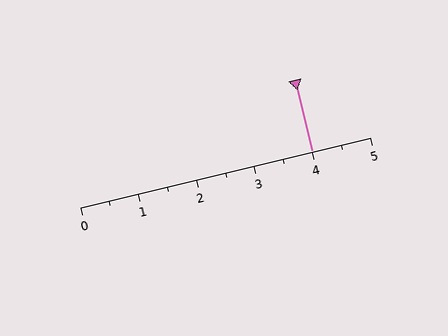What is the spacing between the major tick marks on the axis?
The major ticks are spaced 1 apart.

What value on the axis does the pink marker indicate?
The marker indicates approximately 4.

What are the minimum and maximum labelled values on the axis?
The axis runs from 0 to 5.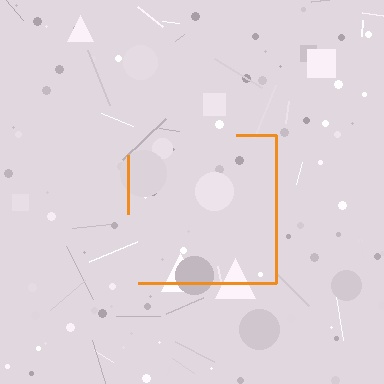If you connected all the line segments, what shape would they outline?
They would outline a square.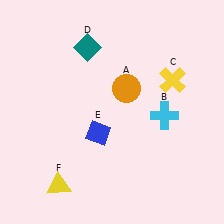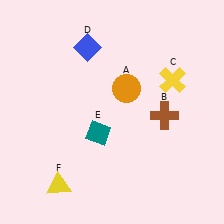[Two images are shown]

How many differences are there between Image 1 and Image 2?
There are 3 differences between the two images.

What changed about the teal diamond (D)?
In Image 1, D is teal. In Image 2, it changed to blue.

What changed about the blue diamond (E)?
In Image 1, E is blue. In Image 2, it changed to teal.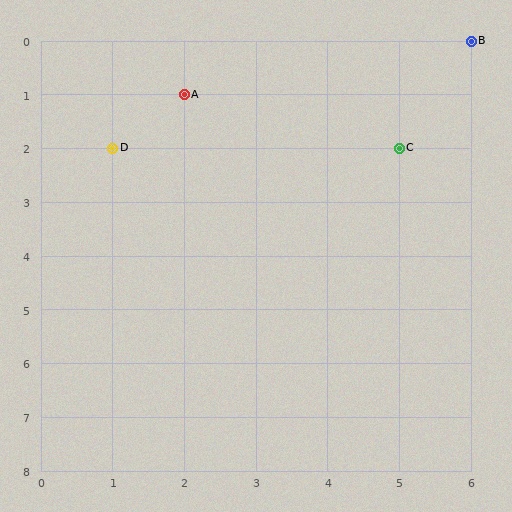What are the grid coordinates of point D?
Point D is at grid coordinates (1, 2).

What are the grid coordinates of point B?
Point B is at grid coordinates (6, 0).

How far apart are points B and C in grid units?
Points B and C are 1 column and 2 rows apart (about 2.2 grid units diagonally).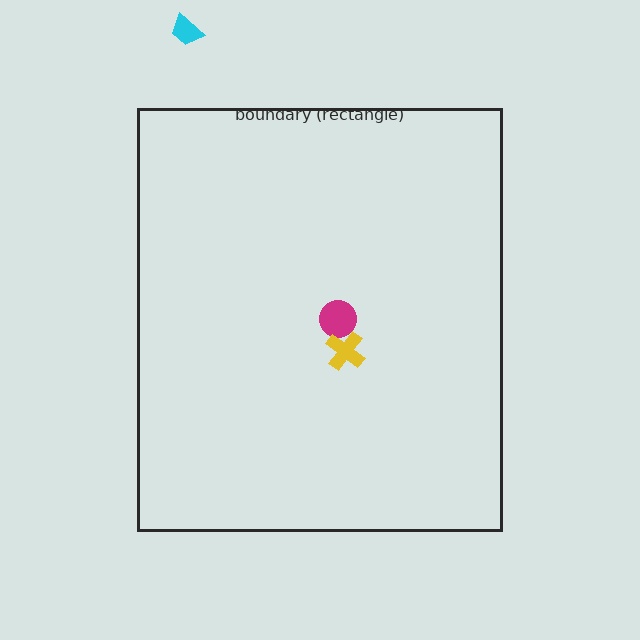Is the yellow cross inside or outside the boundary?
Inside.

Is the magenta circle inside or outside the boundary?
Inside.